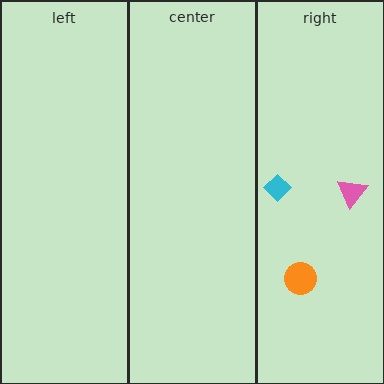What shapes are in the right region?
The cyan diamond, the orange circle, the pink triangle.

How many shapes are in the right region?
3.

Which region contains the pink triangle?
The right region.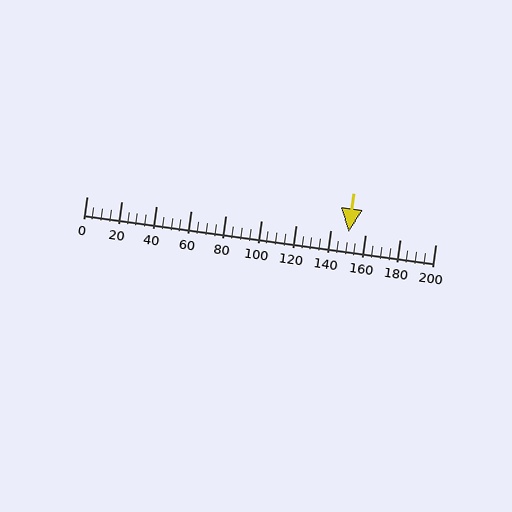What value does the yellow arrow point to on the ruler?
The yellow arrow points to approximately 150.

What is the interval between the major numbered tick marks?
The major tick marks are spaced 20 units apart.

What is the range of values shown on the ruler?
The ruler shows values from 0 to 200.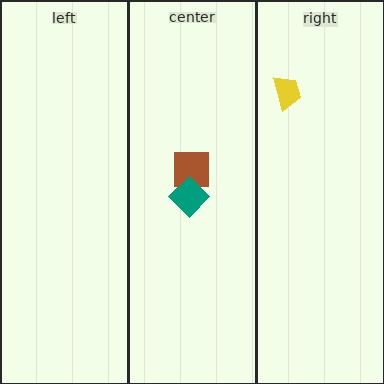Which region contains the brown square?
The center region.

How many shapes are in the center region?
2.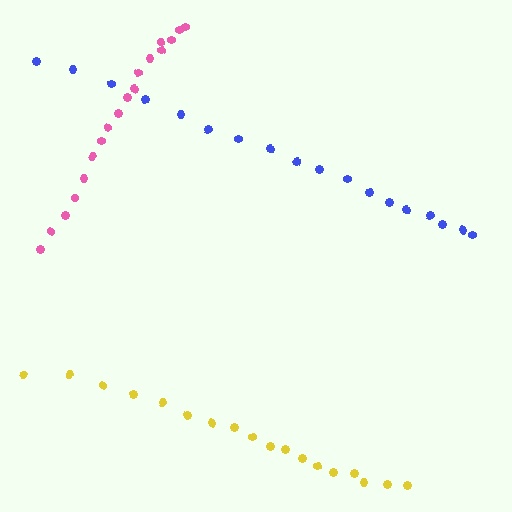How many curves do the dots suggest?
There are 3 distinct paths.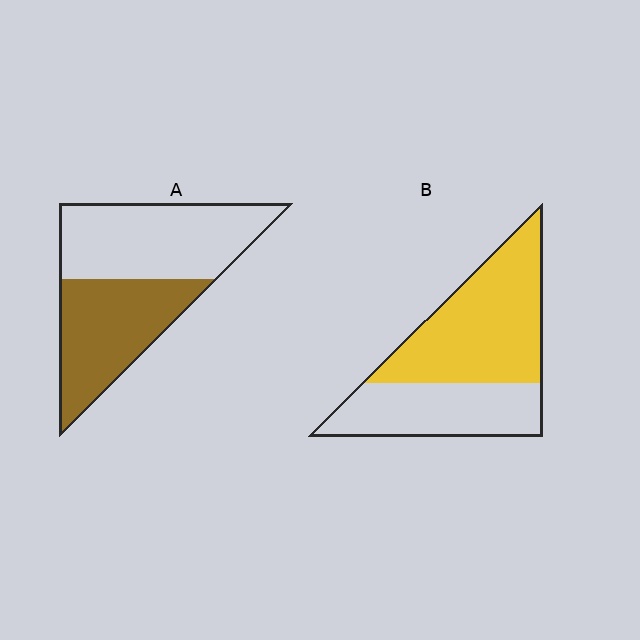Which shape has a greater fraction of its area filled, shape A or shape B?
Shape B.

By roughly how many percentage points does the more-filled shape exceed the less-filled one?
By roughly 15 percentage points (B over A).